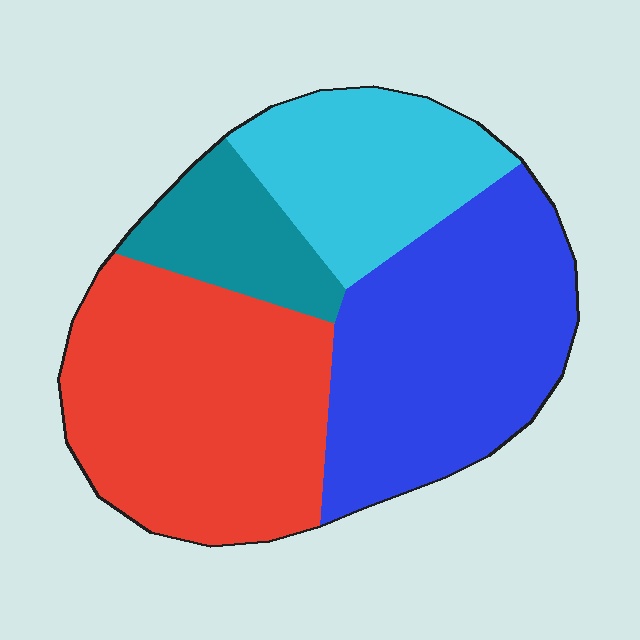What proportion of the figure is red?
Red covers 36% of the figure.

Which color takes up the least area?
Teal, at roughly 10%.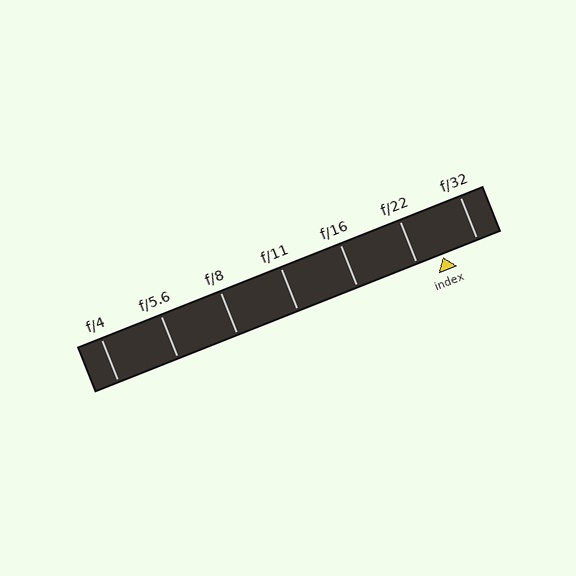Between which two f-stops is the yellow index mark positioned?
The index mark is between f/22 and f/32.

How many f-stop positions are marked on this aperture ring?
There are 7 f-stop positions marked.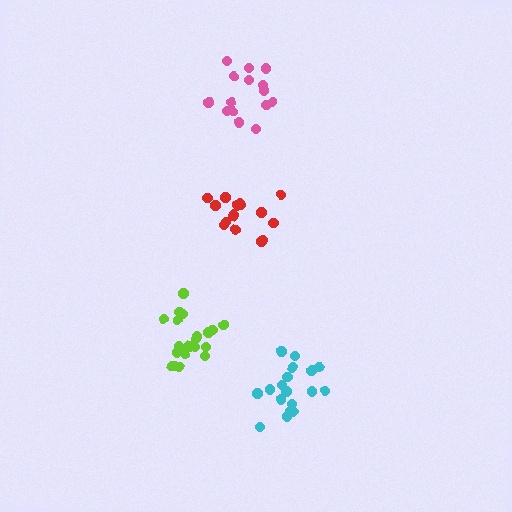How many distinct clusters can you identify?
There are 4 distinct clusters.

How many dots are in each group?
Group 1: 21 dots, Group 2: 18 dots, Group 3: 16 dots, Group 4: 15 dots (70 total).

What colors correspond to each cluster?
The clusters are colored: lime, cyan, red, pink.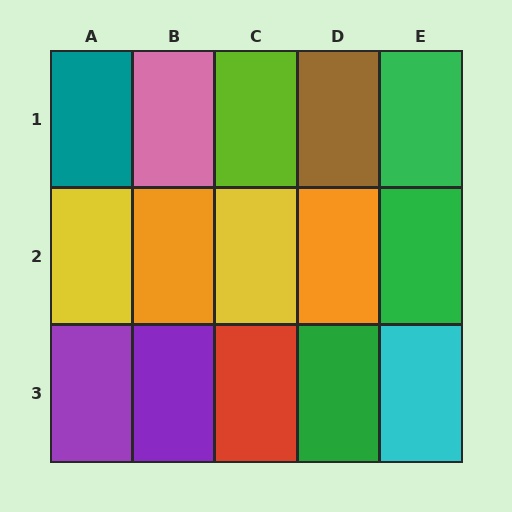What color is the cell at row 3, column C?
Red.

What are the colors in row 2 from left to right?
Yellow, orange, yellow, orange, green.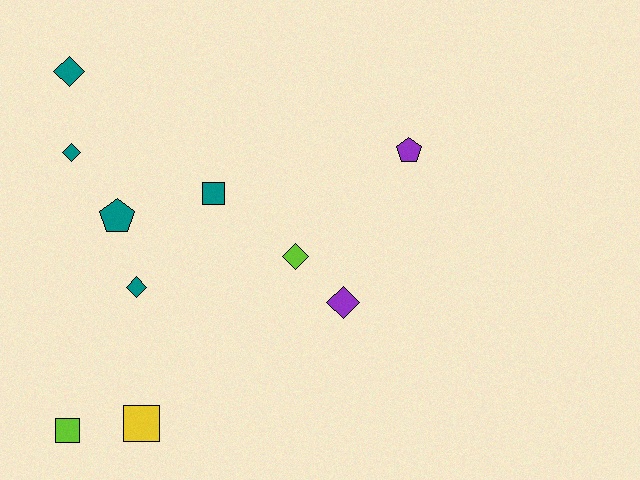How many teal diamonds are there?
There are 3 teal diamonds.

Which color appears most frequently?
Teal, with 5 objects.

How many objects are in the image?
There are 10 objects.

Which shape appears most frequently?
Diamond, with 5 objects.